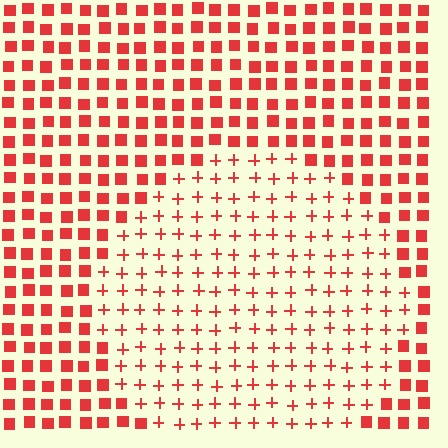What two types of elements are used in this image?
The image uses plus signs inside the circle region and squares outside it.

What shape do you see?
I see a circle.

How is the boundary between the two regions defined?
The boundary is defined by a change in element shape: plus signs inside vs. squares outside. All elements share the same color and spacing.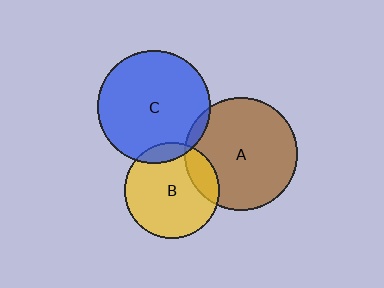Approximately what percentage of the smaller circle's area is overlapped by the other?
Approximately 15%.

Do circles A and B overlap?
Yes.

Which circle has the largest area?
Circle C (blue).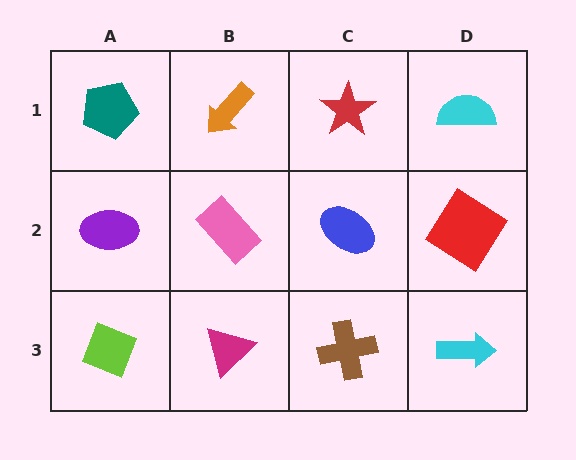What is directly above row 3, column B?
A pink rectangle.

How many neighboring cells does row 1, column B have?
3.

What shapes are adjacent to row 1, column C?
A blue ellipse (row 2, column C), an orange arrow (row 1, column B), a cyan semicircle (row 1, column D).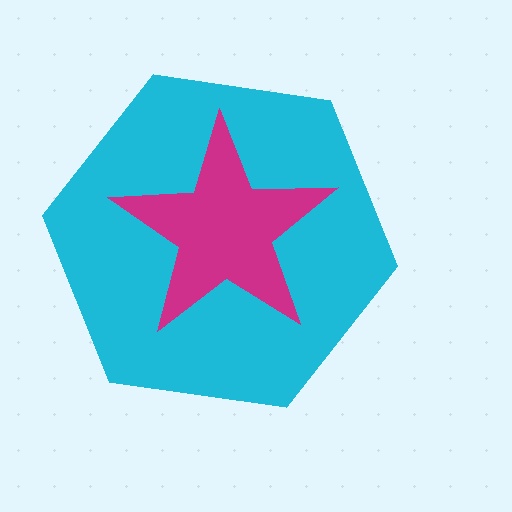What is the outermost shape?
The cyan hexagon.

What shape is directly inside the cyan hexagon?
The magenta star.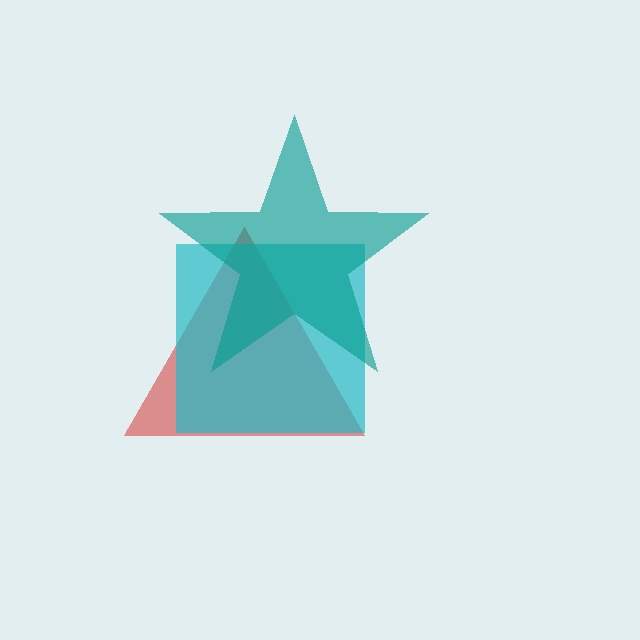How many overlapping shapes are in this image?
There are 3 overlapping shapes in the image.